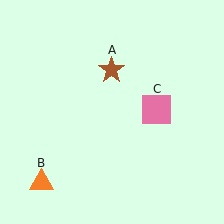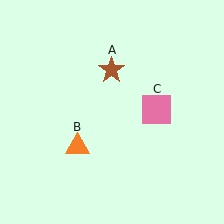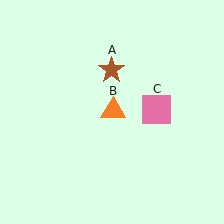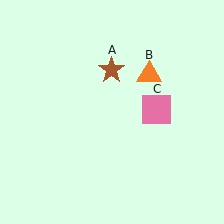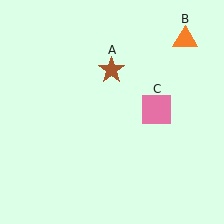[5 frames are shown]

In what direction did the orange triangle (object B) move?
The orange triangle (object B) moved up and to the right.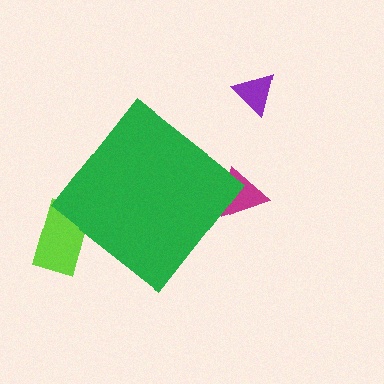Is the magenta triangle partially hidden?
Yes, the magenta triangle is partially hidden behind the green diamond.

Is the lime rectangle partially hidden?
Yes, the lime rectangle is partially hidden behind the green diamond.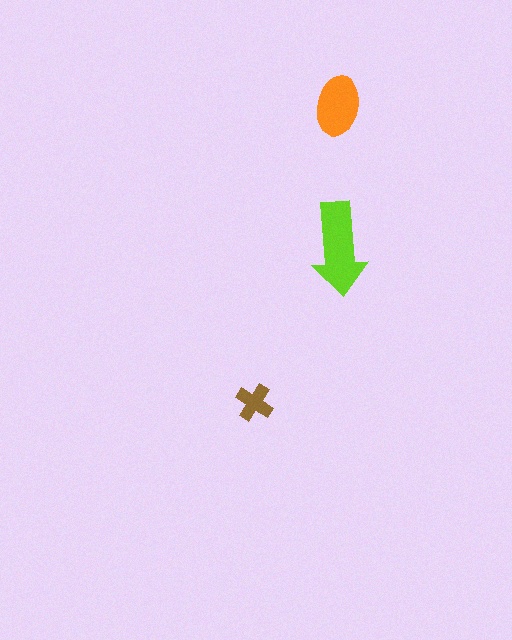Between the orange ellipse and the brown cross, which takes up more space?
The orange ellipse.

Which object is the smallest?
The brown cross.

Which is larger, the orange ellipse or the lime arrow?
The lime arrow.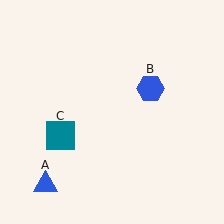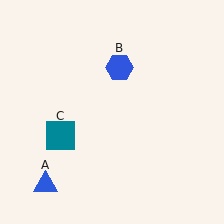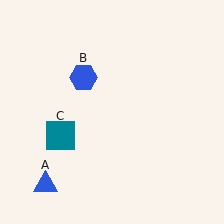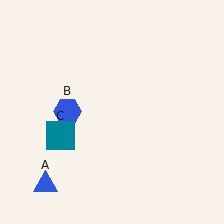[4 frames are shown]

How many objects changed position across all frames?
1 object changed position: blue hexagon (object B).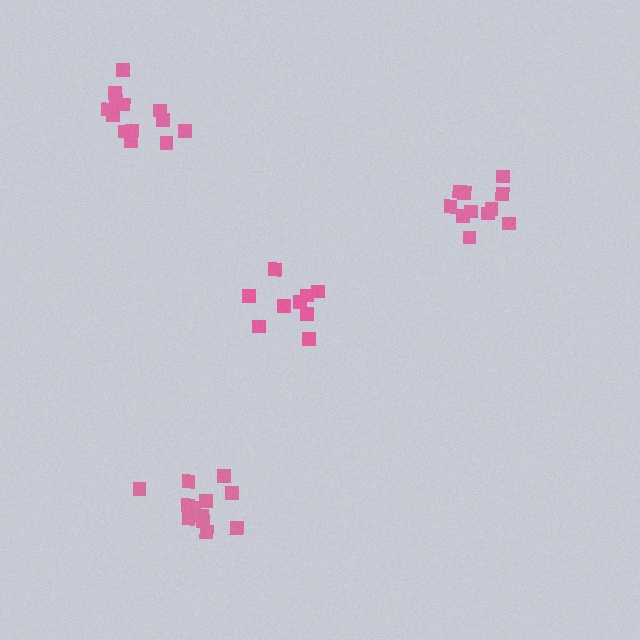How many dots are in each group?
Group 1: 13 dots, Group 2: 12 dots, Group 3: 9 dots, Group 4: 11 dots (45 total).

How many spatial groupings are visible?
There are 4 spatial groupings.